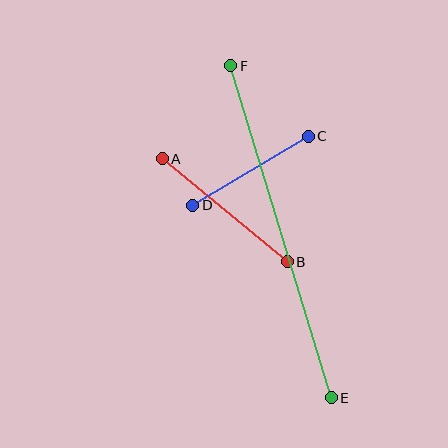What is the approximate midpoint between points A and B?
The midpoint is at approximately (225, 210) pixels.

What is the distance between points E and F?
The distance is approximately 347 pixels.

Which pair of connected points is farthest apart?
Points E and F are farthest apart.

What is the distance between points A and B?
The distance is approximately 162 pixels.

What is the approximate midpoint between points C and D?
The midpoint is at approximately (250, 171) pixels.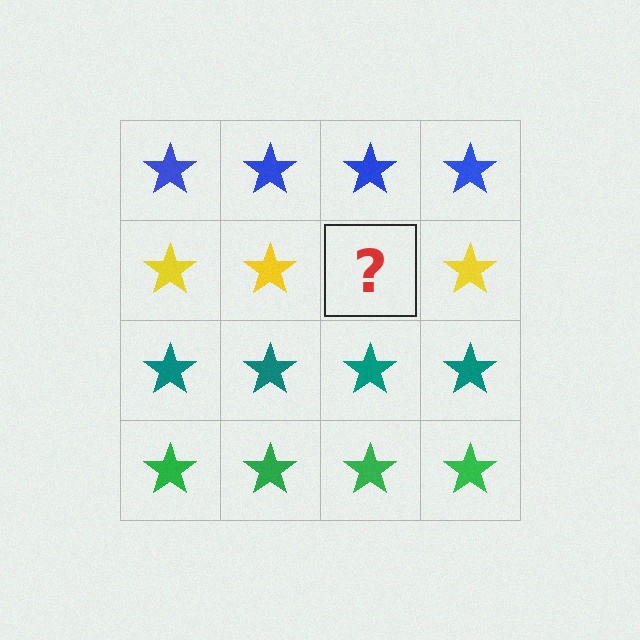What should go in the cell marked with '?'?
The missing cell should contain a yellow star.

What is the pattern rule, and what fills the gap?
The rule is that each row has a consistent color. The gap should be filled with a yellow star.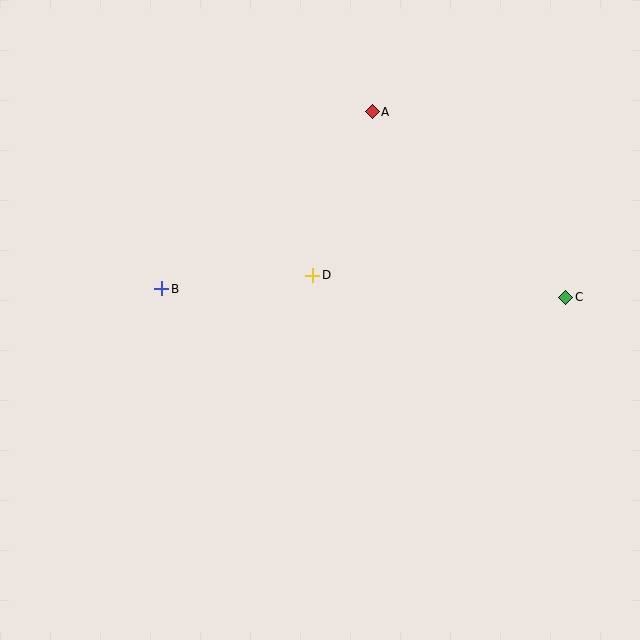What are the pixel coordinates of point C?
Point C is at (566, 297).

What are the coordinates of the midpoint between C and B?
The midpoint between C and B is at (364, 293).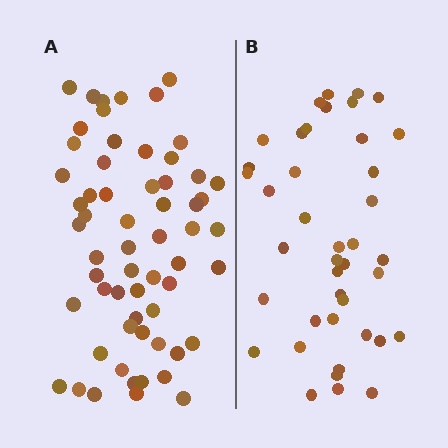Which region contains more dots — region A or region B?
Region A (the left region) has more dots.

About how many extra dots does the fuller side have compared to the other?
Region A has approximately 20 more dots than region B.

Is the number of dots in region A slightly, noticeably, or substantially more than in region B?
Region A has substantially more. The ratio is roughly 1.5 to 1.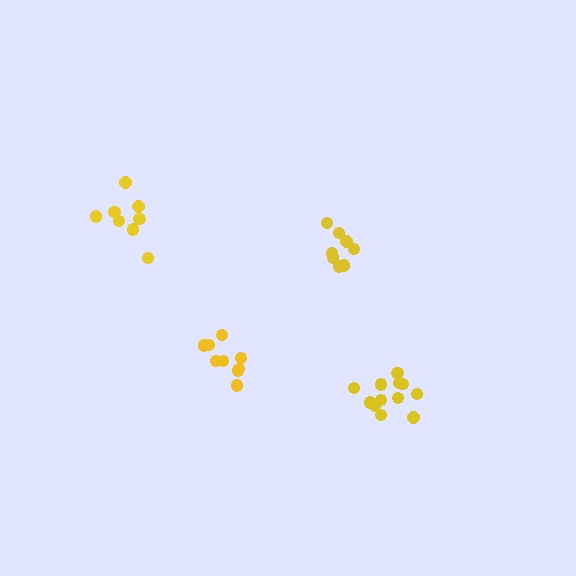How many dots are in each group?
Group 1: 12 dots, Group 2: 8 dots, Group 3: 9 dots, Group 4: 8 dots (37 total).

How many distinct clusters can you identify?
There are 4 distinct clusters.